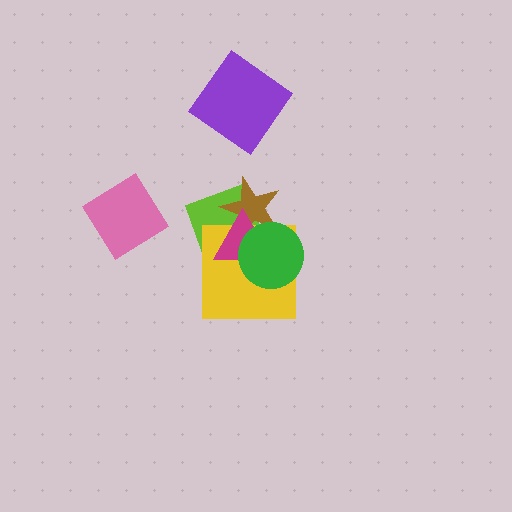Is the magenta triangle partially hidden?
Yes, it is partially covered by another shape.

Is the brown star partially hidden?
Yes, it is partially covered by another shape.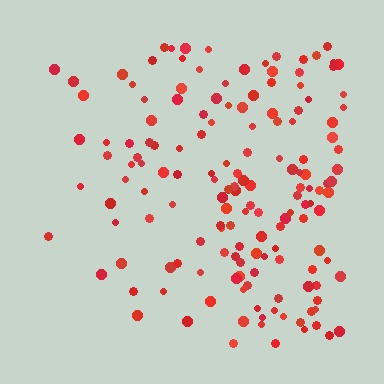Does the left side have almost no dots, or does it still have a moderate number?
Still a moderate number, just noticeably fewer than the right.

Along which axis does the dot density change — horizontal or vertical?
Horizontal.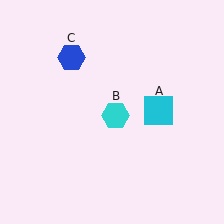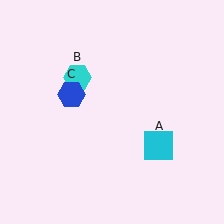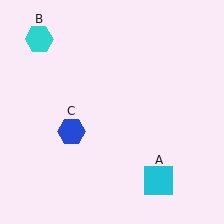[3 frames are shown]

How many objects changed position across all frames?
3 objects changed position: cyan square (object A), cyan hexagon (object B), blue hexagon (object C).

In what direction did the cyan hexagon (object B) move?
The cyan hexagon (object B) moved up and to the left.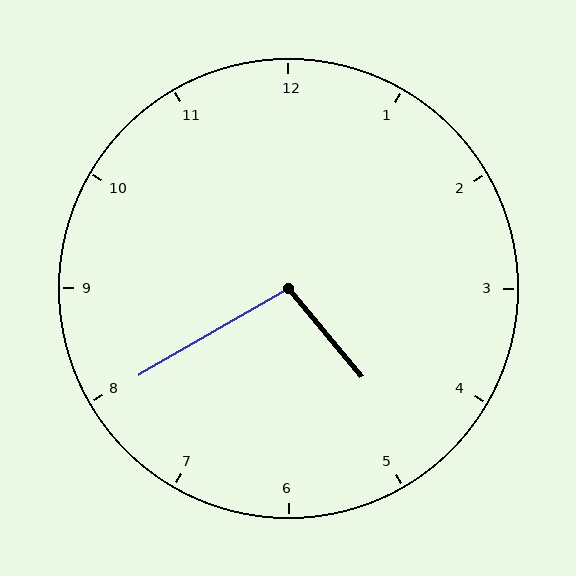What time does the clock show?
4:40.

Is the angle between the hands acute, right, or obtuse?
It is obtuse.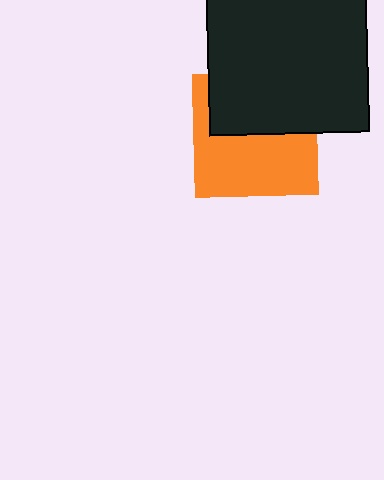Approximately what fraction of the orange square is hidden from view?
Roughly 45% of the orange square is hidden behind the black square.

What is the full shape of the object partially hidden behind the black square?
The partially hidden object is an orange square.